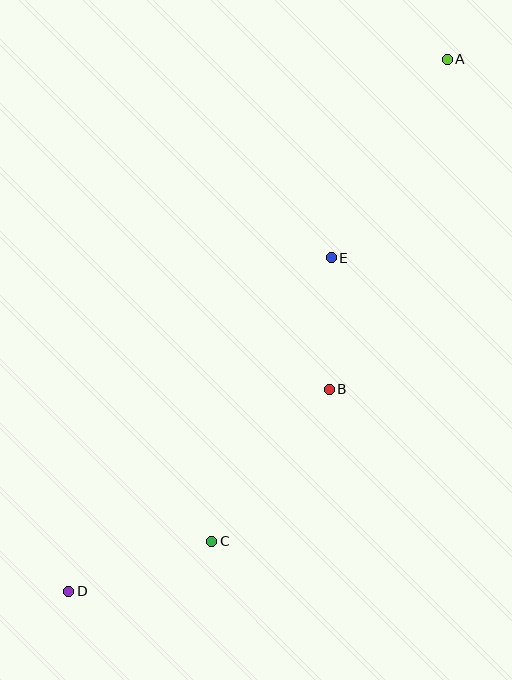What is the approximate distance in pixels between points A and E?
The distance between A and E is approximately 230 pixels.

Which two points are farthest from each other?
Points A and D are farthest from each other.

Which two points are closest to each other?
Points B and E are closest to each other.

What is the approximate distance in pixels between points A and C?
The distance between A and C is approximately 537 pixels.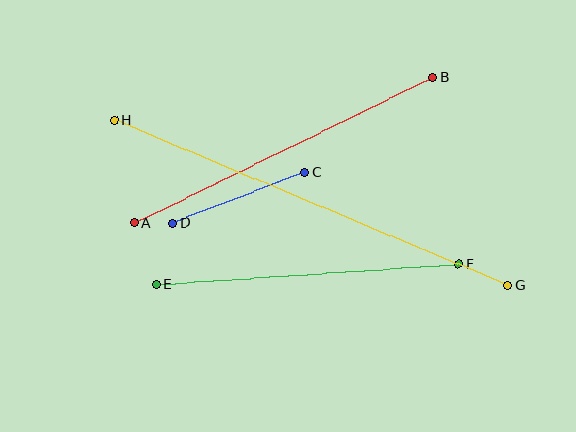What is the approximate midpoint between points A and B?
The midpoint is at approximately (283, 150) pixels.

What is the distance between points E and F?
The distance is approximately 303 pixels.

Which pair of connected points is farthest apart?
Points G and H are farthest apart.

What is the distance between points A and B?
The distance is approximately 332 pixels.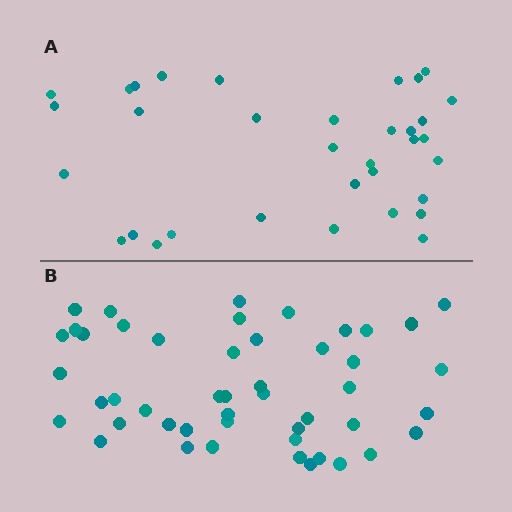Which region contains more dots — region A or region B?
Region B (the bottom region) has more dots.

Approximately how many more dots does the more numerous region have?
Region B has approximately 15 more dots than region A.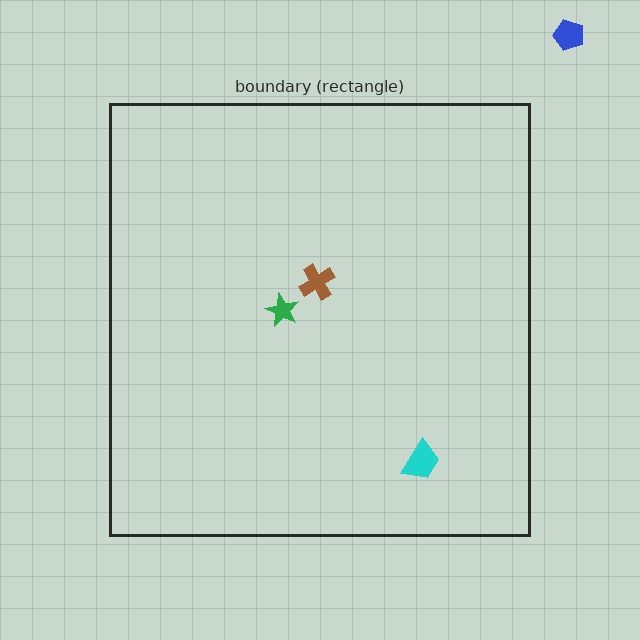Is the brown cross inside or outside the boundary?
Inside.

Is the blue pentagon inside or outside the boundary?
Outside.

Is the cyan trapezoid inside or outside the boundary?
Inside.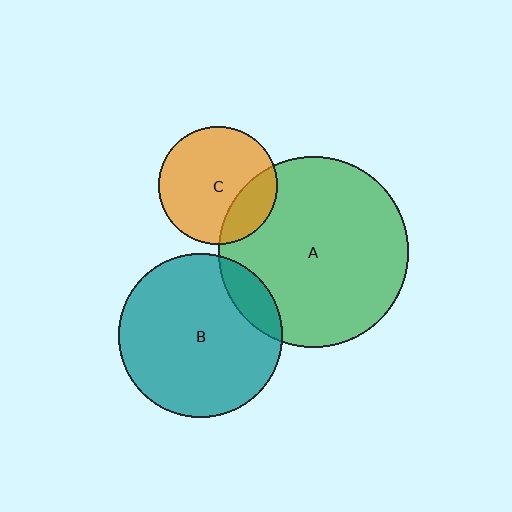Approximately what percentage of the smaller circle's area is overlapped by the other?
Approximately 15%.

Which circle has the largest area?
Circle A (green).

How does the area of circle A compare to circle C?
Approximately 2.6 times.